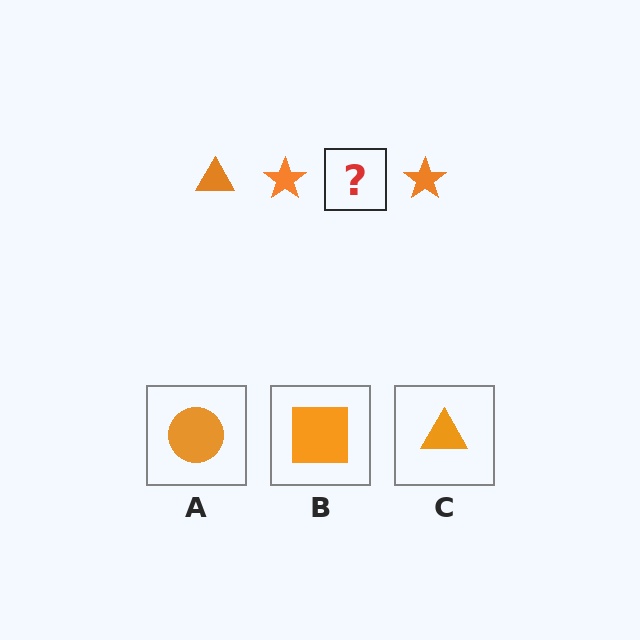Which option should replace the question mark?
Option C.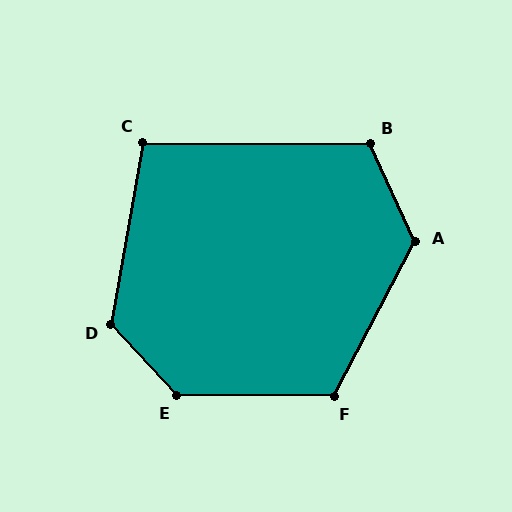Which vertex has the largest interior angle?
E, at approximately 133 degrees.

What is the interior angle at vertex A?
Approximately 127 degrees (obtuse).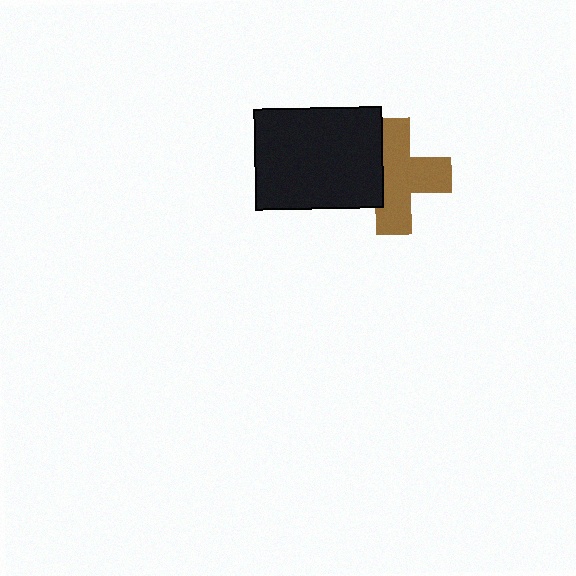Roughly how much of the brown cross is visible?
Most of it is visible (roughly 70%).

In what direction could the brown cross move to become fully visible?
The brown cross could move right. That would shift it out from behind the black rectangle entirely.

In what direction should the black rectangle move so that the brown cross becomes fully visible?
The black rectangle should move left. That is the shortest direction to clear the overlap and leave the brown cross fully visible.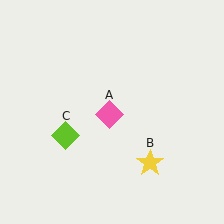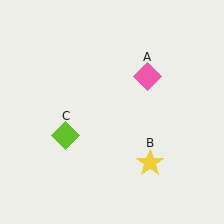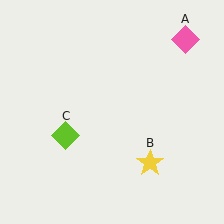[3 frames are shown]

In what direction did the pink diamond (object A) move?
The pink diamond (object A) moved up and to the right.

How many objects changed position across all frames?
1 object changed position: pink diamond (object A).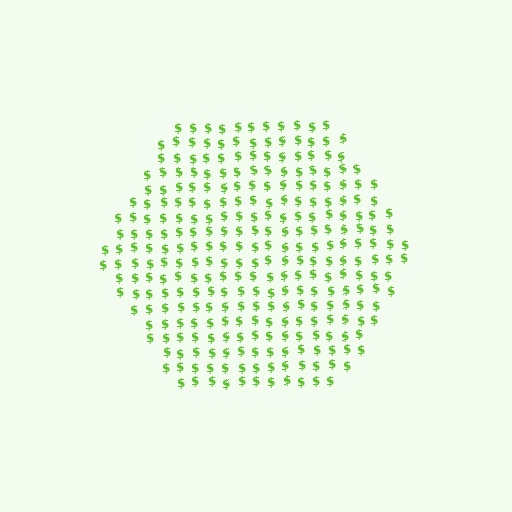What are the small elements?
The small elements are dollar signs.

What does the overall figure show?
The overall figure shows a hexagon.